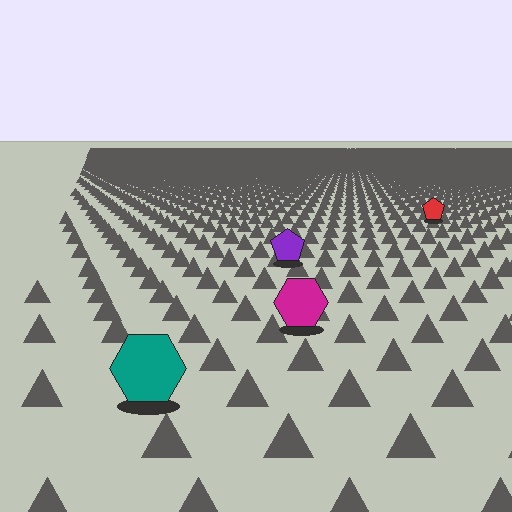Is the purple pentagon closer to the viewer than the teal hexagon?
No. The teal hexagon is closer — you can tell from the texture gradient: the ground texture is coarser near it.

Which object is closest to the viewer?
The teal hexagon is closest. The texture marks near it are larger and more spread out.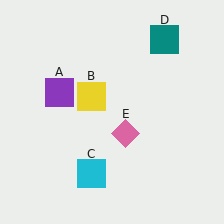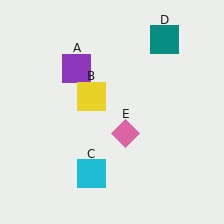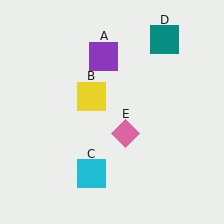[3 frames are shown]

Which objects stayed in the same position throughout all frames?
Yellow square (object B) and cyan square (object C) and teal square (object D) and pink diamond (object E) remained stationary.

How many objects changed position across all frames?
1 object changed position: purple square (object A).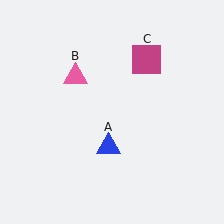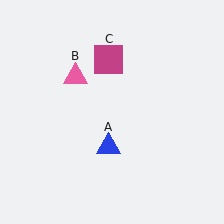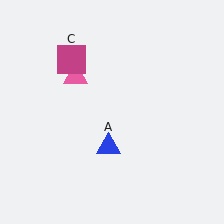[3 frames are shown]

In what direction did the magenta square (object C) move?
The magenta square (object C) moved left.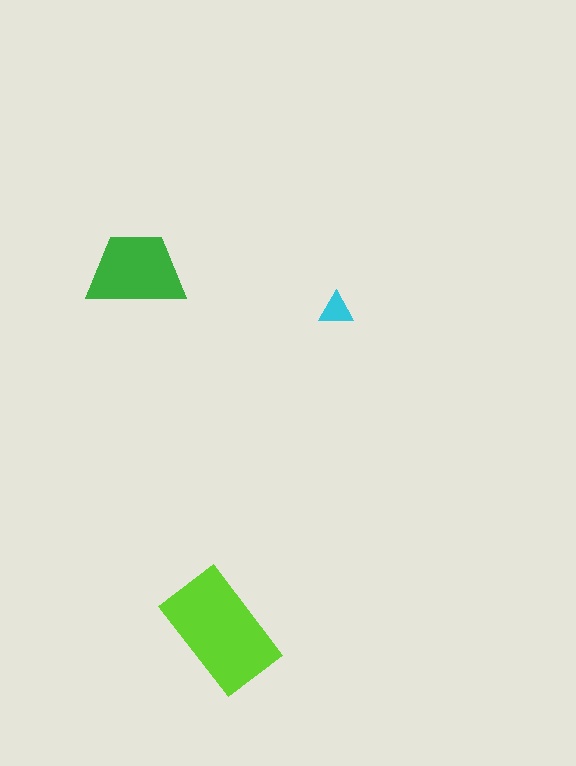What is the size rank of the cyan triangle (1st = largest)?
3rd.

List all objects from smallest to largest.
The cyan triangle, the green trapezoid, the lime rectangle.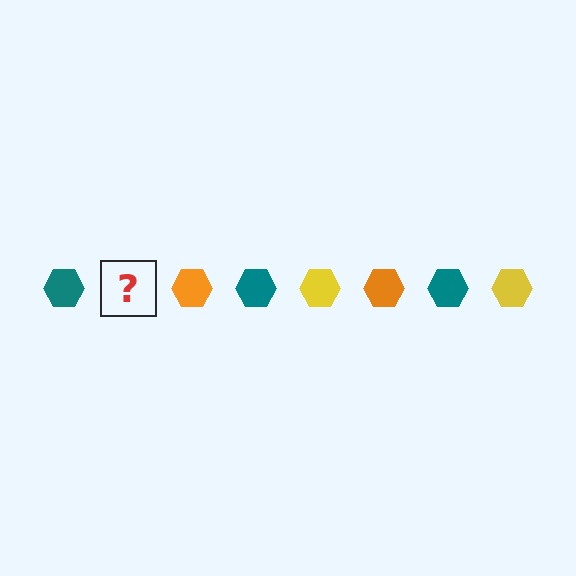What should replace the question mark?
The question mark should be replaced with a yellow hexagon.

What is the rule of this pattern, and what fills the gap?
The rule is that the pattern cycles through teal, yellow, orange hexagons. The gap should be filled with a yellow hexagon.